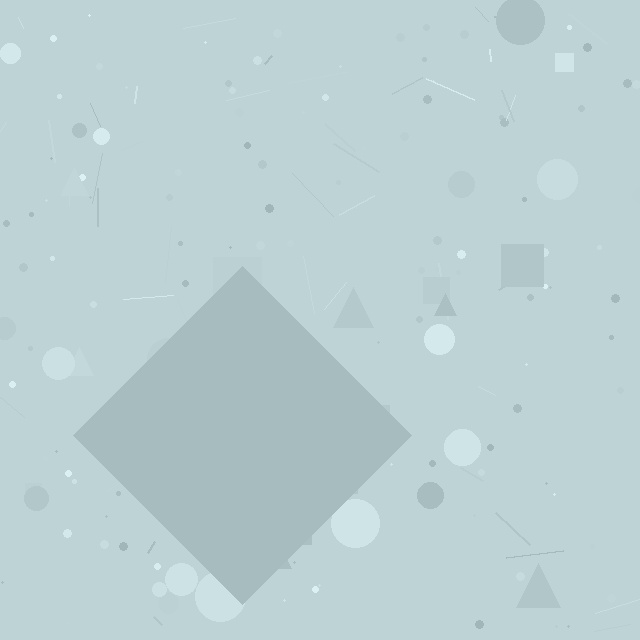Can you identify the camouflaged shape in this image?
The camouflaged shape is a diamond.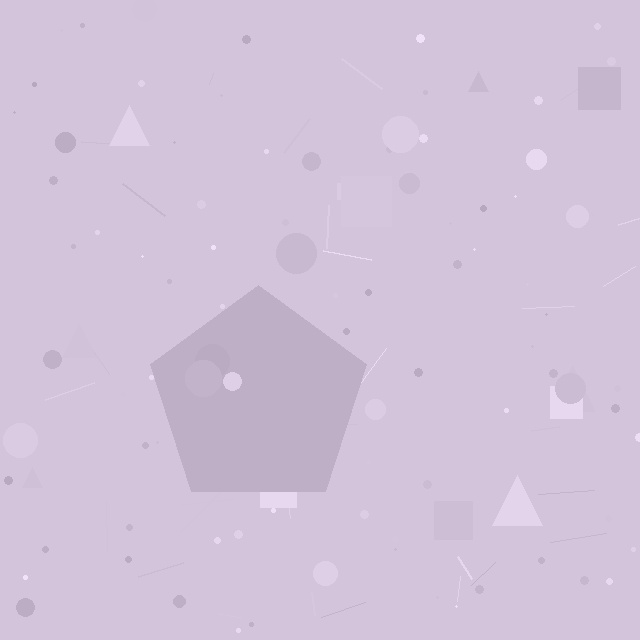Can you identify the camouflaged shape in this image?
The camouflaged shape is a pentagon.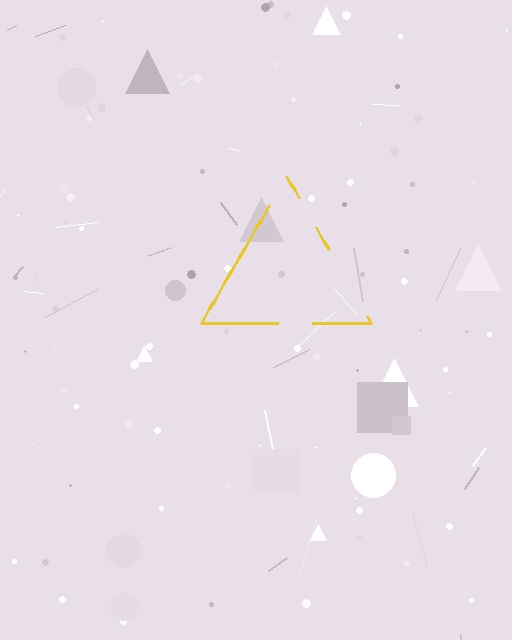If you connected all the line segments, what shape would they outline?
They would outline a triangle.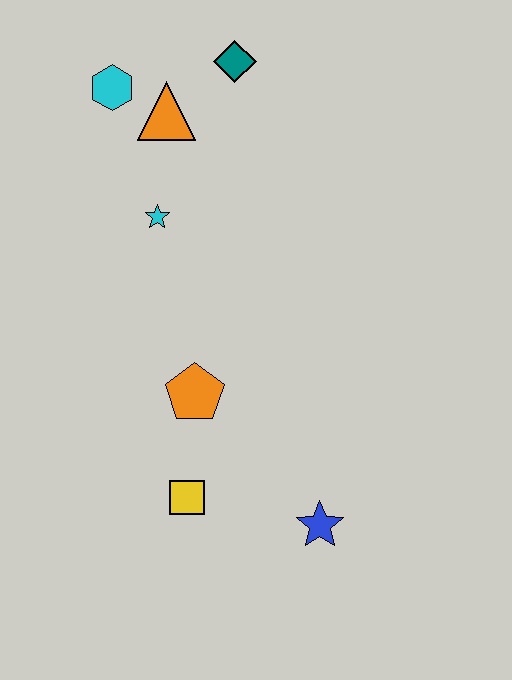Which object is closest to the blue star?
The yellow square is closest to the blue star.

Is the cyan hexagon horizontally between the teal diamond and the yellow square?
No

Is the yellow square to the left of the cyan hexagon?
No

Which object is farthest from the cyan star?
The blue star is farthest from the cyan star.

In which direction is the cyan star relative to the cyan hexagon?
The cyan star is below the cyan hexagon.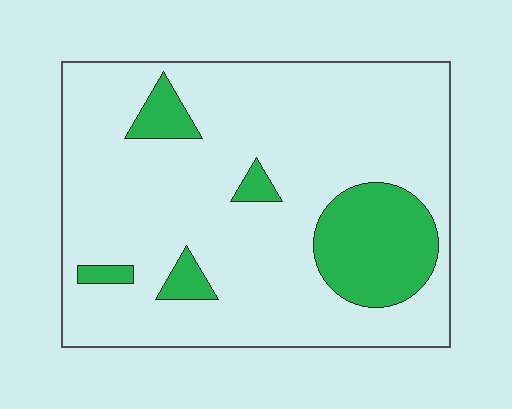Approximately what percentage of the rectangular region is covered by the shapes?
Approximately 15%.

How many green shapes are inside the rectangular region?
5.